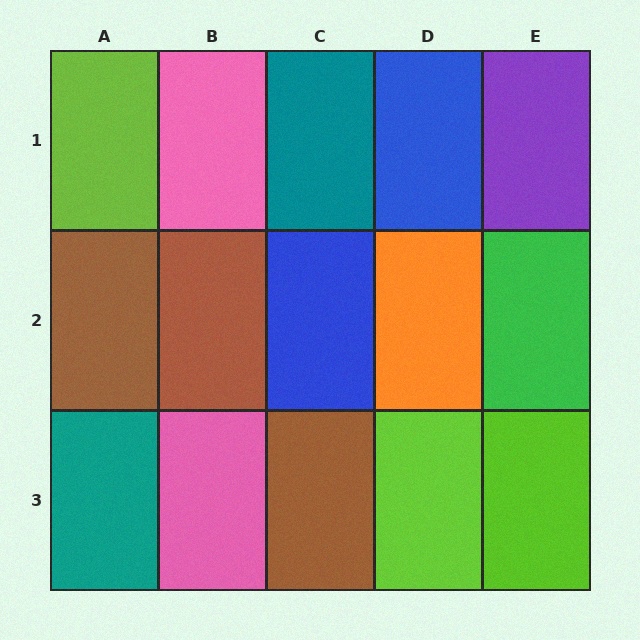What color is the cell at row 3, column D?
Lime.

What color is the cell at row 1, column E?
Purple.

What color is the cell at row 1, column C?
Teal.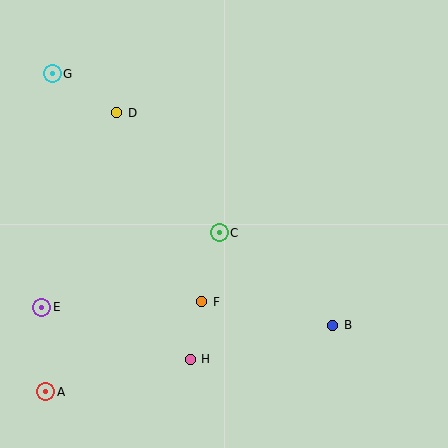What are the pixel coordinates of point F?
Point F is at (202, 302).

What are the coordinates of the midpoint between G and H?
The midpoint between G and H is at (121, 216).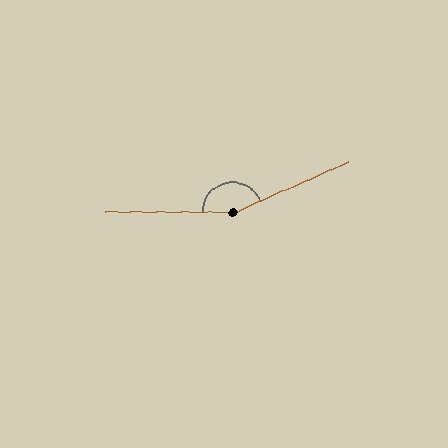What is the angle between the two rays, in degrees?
Approximately 156 degrees.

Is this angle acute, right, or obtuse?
It is obtuse.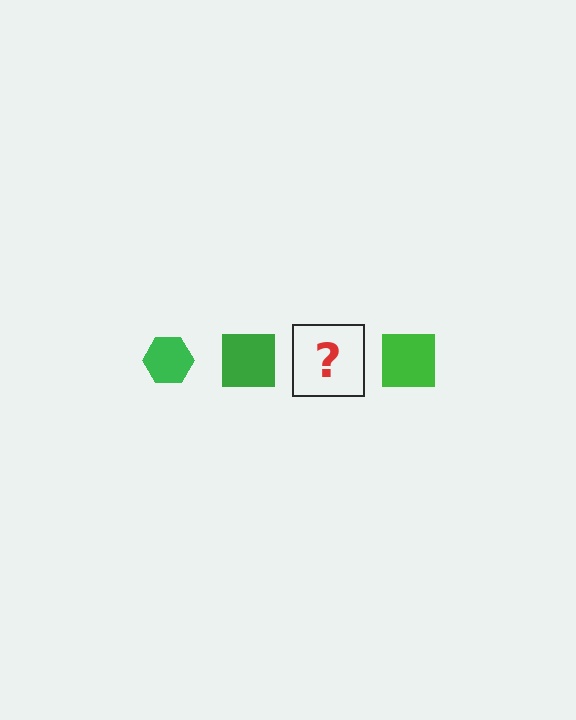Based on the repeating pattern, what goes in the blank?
The blank should be a green hexagon.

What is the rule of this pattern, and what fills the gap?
The rule is that the pattern cycles through hexagon, square shapes in green. The gap should be filled with a green hexagon.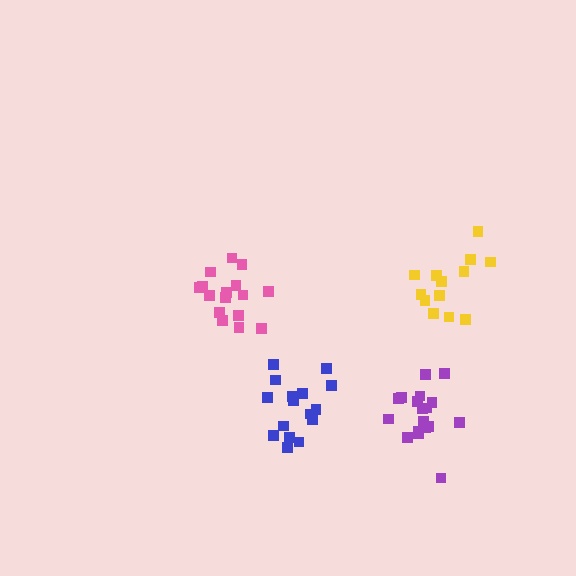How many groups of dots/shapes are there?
There are 4 groups.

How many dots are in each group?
Group 1: 16 dots, Group 2: 18 dots, Group 3: 13 dots, Group 4: 16 dots (63 total).